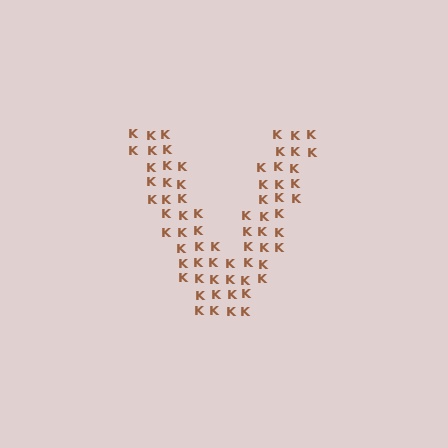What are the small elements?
The small elements are letter K's.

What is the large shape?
The large shape is the letter V.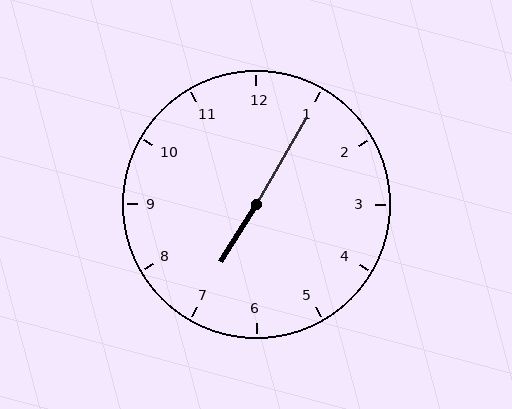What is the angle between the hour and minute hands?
Approximately 178 degrees.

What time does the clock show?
7:05.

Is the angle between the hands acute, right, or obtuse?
It is obtuse.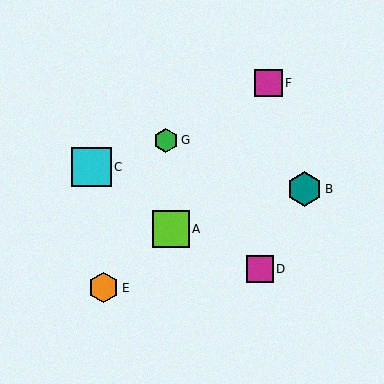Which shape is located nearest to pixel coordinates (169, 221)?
The lime square (labeled A) at (171, 229) is nearest to that location.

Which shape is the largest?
The cyan square (labeled C) is the largest.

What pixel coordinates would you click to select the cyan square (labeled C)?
Click at (91, 167) to select the cyan square C.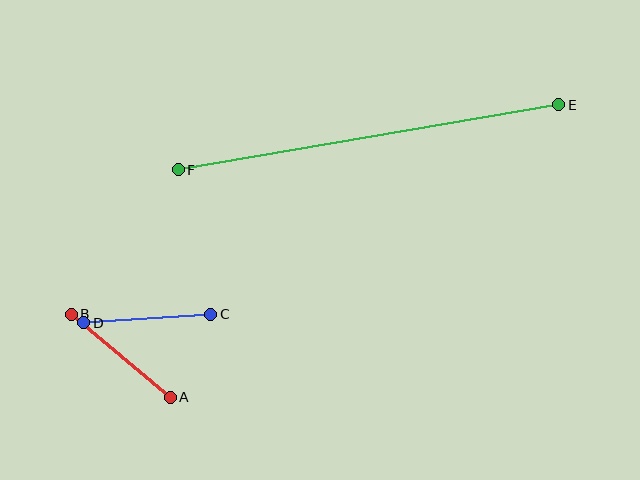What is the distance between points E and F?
The distance is approximately 386 pixels.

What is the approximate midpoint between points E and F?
The midpoint is at approximately (368, 137) pixels.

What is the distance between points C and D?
The distance is approximately 127 pixels.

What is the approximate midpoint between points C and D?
The midpoint is at approximately (147, 318) pixels.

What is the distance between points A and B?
The distance is approximately 129 pixels.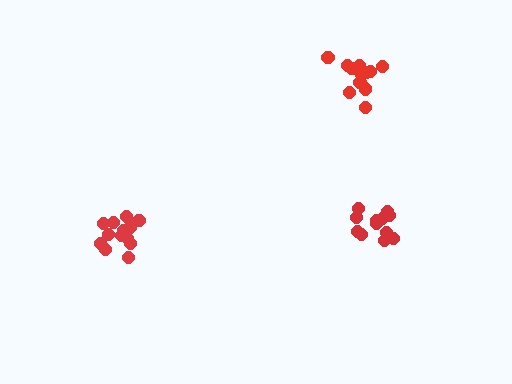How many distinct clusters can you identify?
There are 3 distinct clusters.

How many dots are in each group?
Group 1: 12 dots, Group 2: 14 dots, Group 3: 12 dots (38 total).